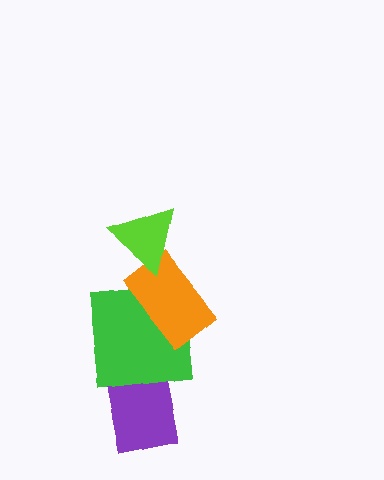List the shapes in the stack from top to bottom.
From top to bottom: the lime triangle, the orange rectangle, the green square, the purple rectangle.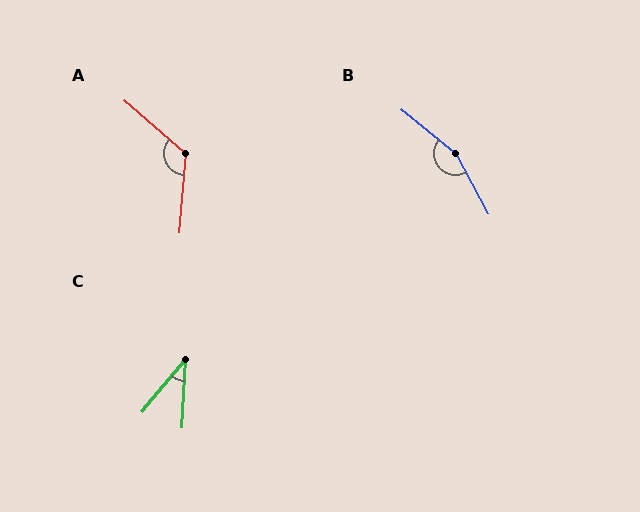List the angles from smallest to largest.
C (37°), A (126°), B (158°).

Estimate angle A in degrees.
Approximately 126 degrees.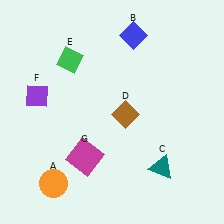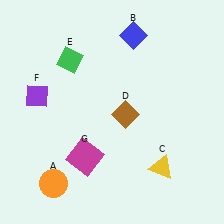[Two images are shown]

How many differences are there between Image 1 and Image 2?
There is 1 difference between the two images.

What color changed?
The triangle (C) changed from teal in Image 1 to yellow in Image 2.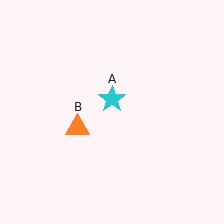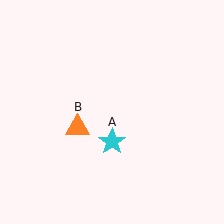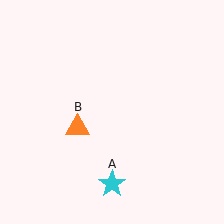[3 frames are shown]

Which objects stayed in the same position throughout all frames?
Orange triangle (object B) remained stationary.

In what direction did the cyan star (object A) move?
The cyan star (object A) moved down.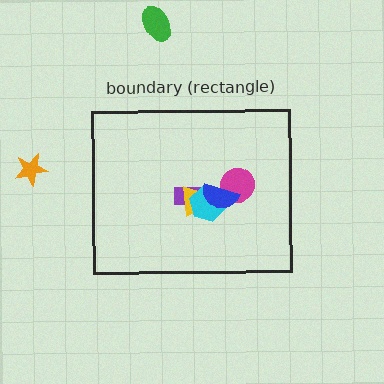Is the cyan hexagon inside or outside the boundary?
Inside.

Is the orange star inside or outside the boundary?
Outside.